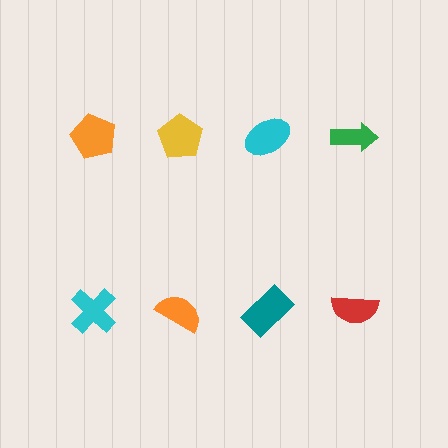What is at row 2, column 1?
A cyan cross.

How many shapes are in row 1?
4 shapes.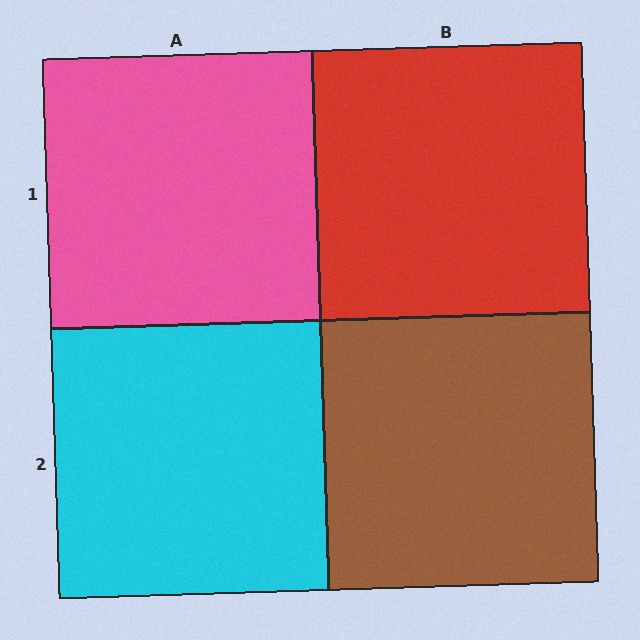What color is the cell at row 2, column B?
Brown.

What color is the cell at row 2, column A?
Cyan.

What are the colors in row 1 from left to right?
Pink, red.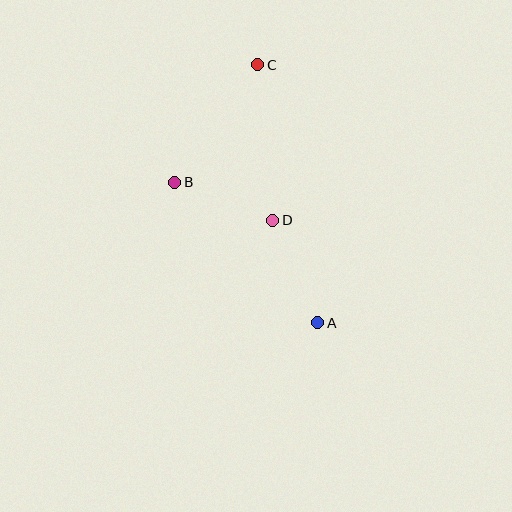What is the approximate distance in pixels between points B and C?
The distance between B and C is approximately 143 pixels.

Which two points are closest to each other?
Points B and D are closest to each other.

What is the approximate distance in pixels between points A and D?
The distance between A and D is approximately 112 pixels.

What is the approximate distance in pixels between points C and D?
The distance between C and D is approximately 156 pixels.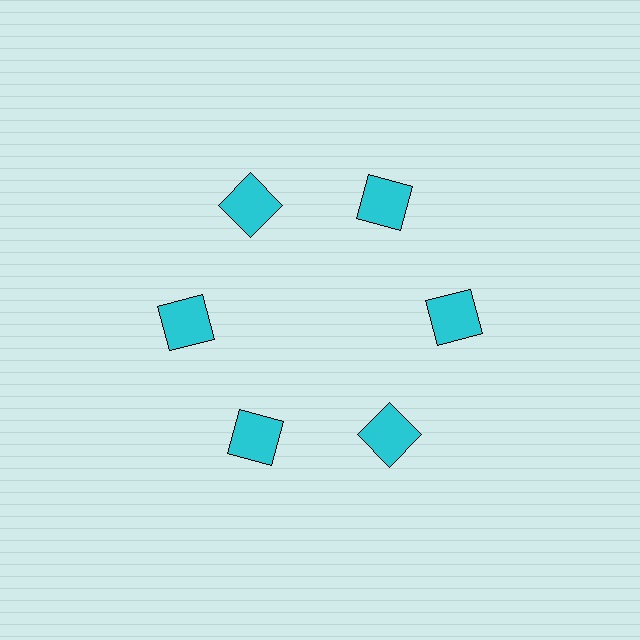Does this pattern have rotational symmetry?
Yes, this pattern has 6-fold rotational symmetry. It looks the same after rotating 60 degrees around the center.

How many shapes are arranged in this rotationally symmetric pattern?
There are 6 shapes, arranged in 6 groups of 1.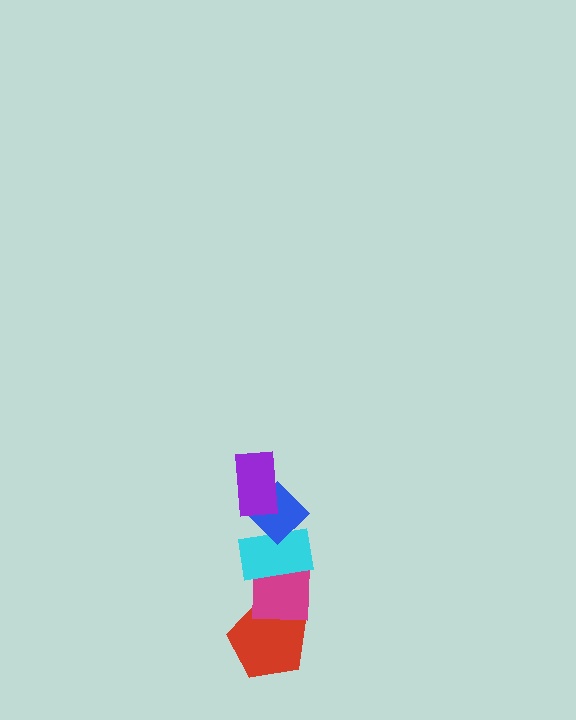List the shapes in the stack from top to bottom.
From top to bottom: the purple rectangle, the blue diamond, the cyan rectangle, the magenta square, the red pentagon.